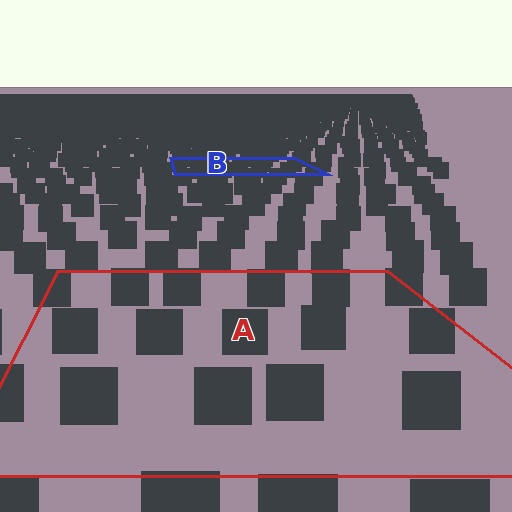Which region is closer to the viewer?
Region A is closer. The texture elements there are larger and more spread out.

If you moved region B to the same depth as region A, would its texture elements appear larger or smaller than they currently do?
They would appear larger. At a closer depth, the same texture elements are projected at a bigger on-screen size.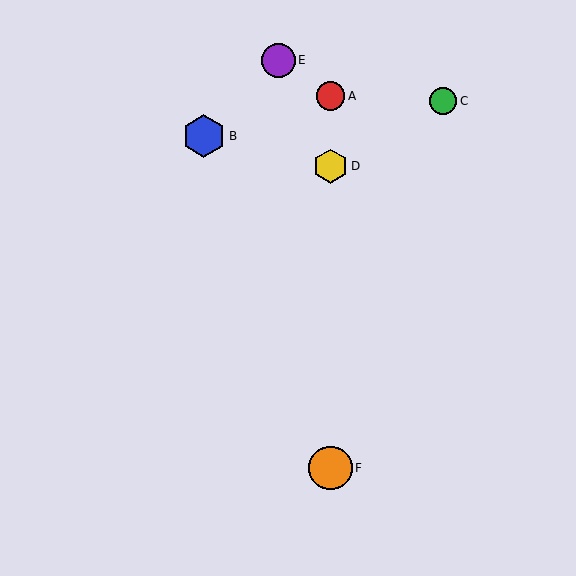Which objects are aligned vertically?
Objects A, D, F are aligned vertically.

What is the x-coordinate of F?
Object F is at x≈331.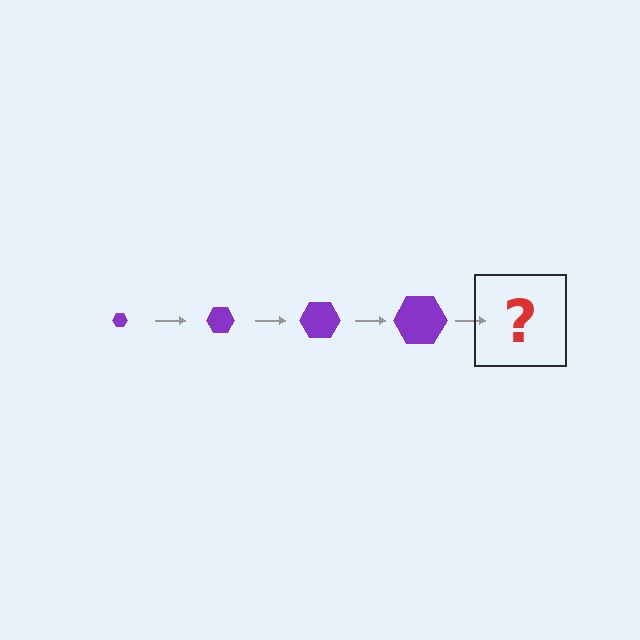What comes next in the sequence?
The next element should be a purple hexagon, larger than the previous one.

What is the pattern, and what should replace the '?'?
The pattern is that the hexagon gets progressively larger each step. The '?' should be a purple hexagon, larger than the previous one.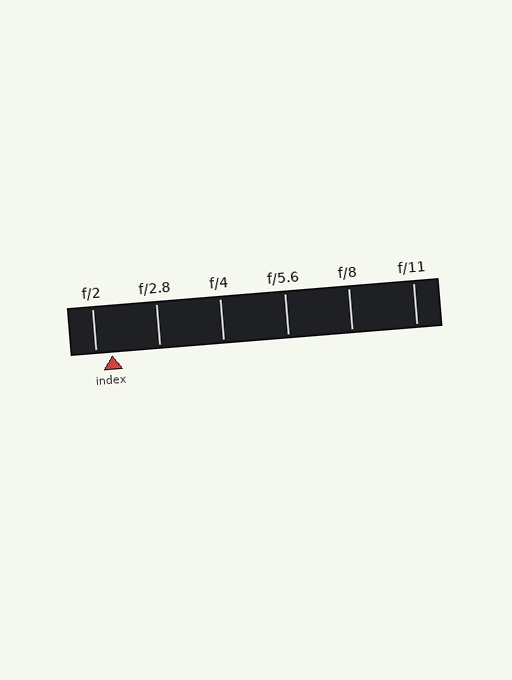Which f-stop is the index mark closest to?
The index mark is closest to f/2.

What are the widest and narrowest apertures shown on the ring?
The widest aperture shown is f/2 and the narrowest is f/11.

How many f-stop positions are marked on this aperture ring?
There are 6 f-stop positions marked.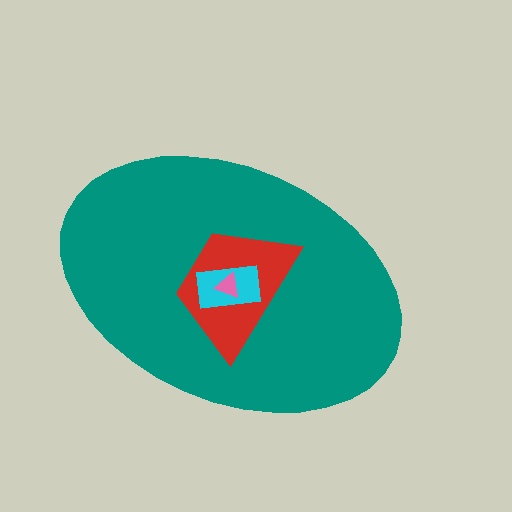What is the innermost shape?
The pink triangle.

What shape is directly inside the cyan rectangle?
The pink triangle.